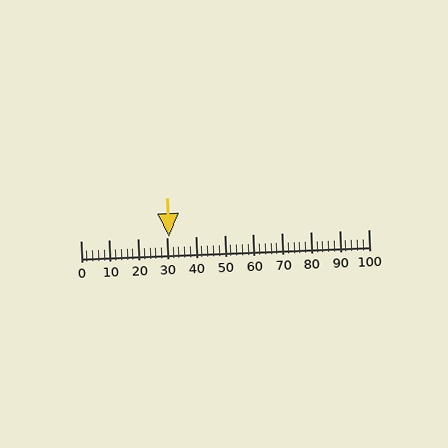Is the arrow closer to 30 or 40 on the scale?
The arrow is closer to 30.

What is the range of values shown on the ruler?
The ruler shows values from 0 to 100.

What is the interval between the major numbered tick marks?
The major tick marks are spaced 10 units apart.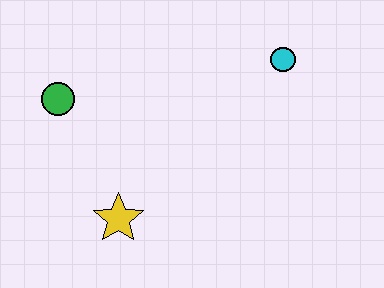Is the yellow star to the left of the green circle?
No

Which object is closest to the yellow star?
The green circle is closest to the yellow star.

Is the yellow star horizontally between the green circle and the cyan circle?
Yes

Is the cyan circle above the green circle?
Yes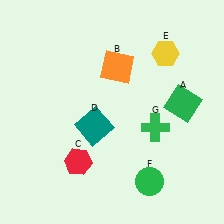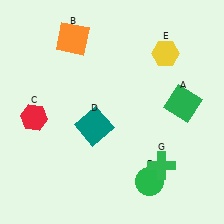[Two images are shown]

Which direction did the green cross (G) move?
The green cross (G) moved down.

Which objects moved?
The objects that moved are: the orange square (B), the red hexagon (C), the green cross (G).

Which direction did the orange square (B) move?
The orange square (B) moved left.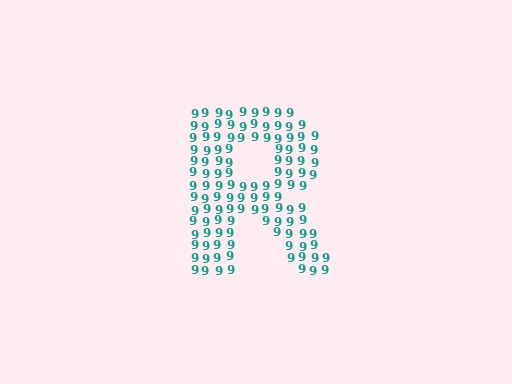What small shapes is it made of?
It is made of small digit 9's.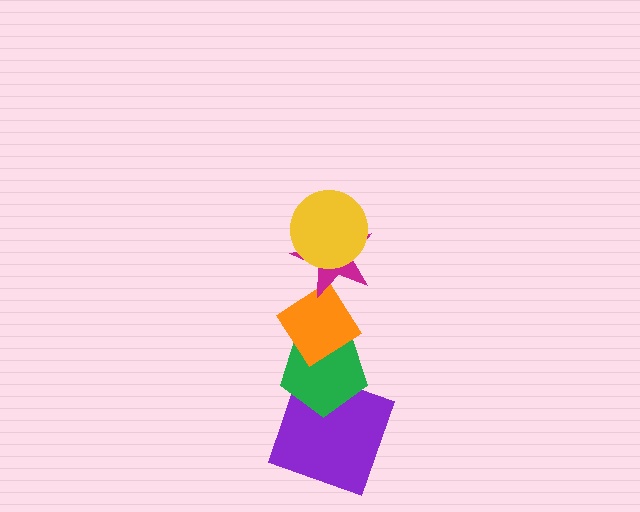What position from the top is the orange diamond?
The orange diamond is 3rd from the top.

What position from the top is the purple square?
The purple square is 5th from the top.